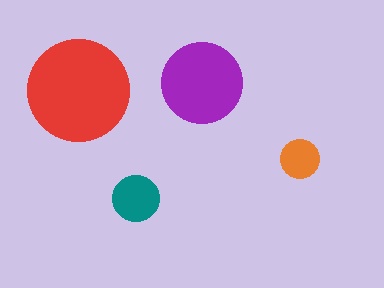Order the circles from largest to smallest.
the red one, the purple one, the teal one, the orange one.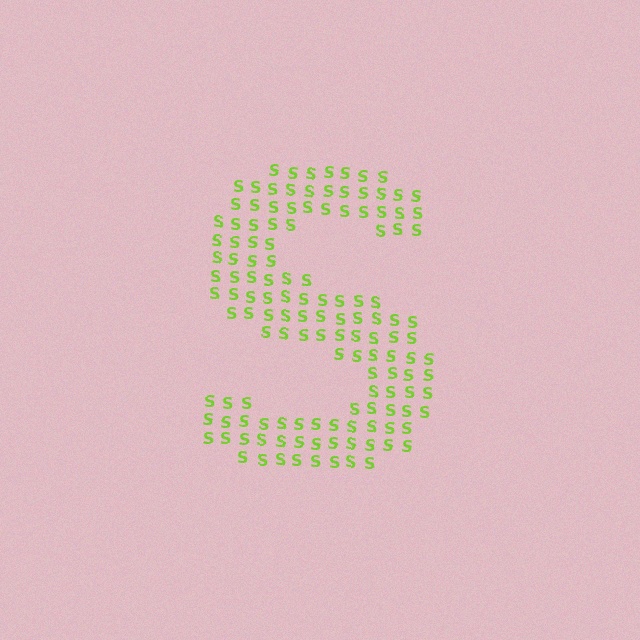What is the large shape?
The large shape is the letter S.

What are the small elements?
The small elements are letter S's.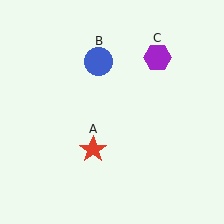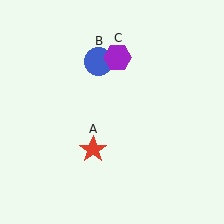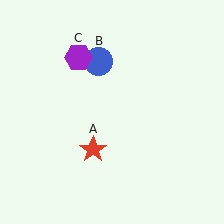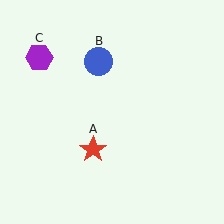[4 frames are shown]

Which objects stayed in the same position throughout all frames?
Red star (object A) and blue circle (object B) remained stationary.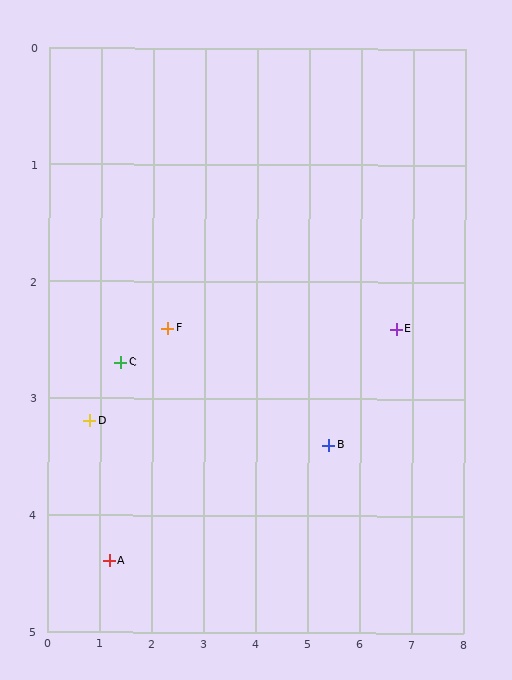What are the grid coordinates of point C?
Point C is at approximately (1.4, 2.7).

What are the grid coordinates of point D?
Point D is at approximately (0.8, 3.2).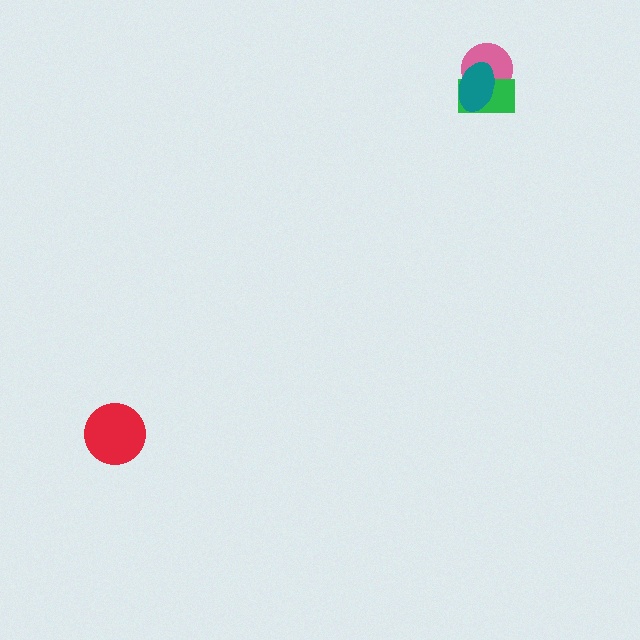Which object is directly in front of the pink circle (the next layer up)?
The green rectangle is directly in front of the pink circle.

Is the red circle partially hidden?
No, no other shape covers it.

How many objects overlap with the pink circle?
2 objects overlap with the pink circle.